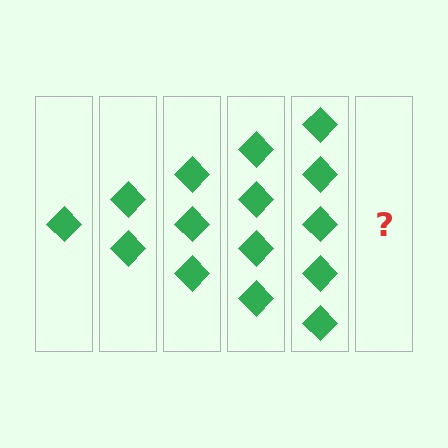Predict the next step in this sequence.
The next step is 6 diamonds.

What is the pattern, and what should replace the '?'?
The pattern is that each step adds one more diamond. The '?' should be 6 diamonds.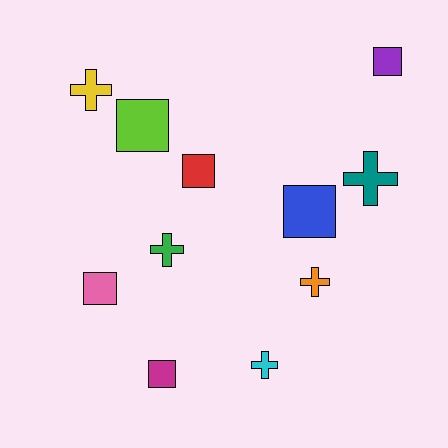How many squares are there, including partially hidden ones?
There are 6 squares.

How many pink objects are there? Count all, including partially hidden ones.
There is 1 pink object.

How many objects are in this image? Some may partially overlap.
There are 11 objects.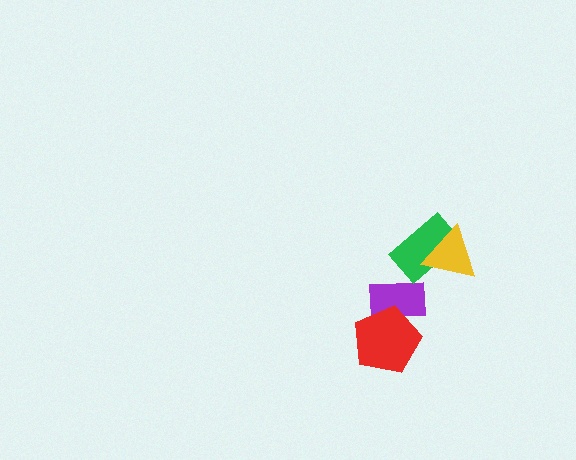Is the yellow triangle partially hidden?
No, no other shape covers it.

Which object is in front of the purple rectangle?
The red pentagon is in front of the purple rectangle.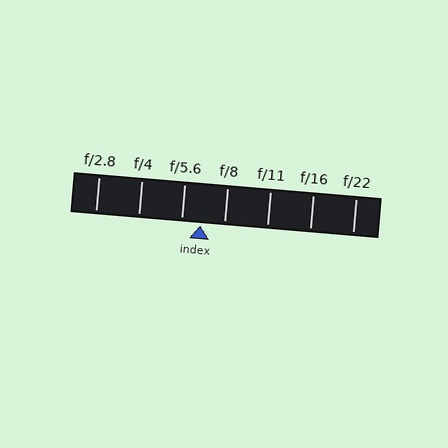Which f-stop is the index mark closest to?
The index mark is closest to f/5.6.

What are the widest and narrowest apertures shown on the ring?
The widest aperture shown is f/2.8 and the narrowest is f/22.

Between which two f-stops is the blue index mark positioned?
The index mark is between f/5.6 and f/8.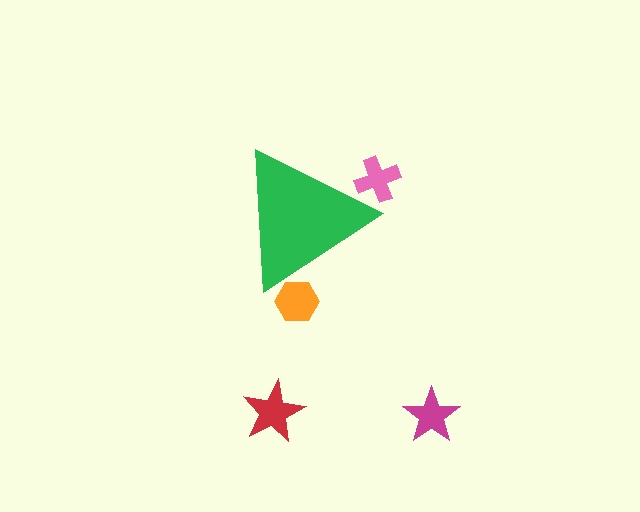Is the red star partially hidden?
No, the red star is fully visible.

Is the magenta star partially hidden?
No, the magenta star is fully visible.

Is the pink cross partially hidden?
Yes, the pink cross is partially hidden behind the green triangle.